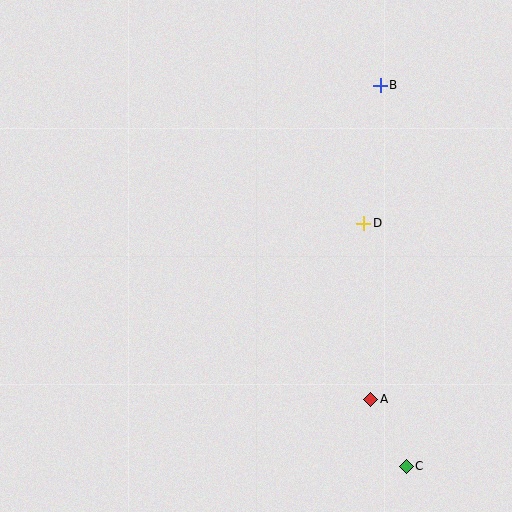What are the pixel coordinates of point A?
Point A is at (371, 399).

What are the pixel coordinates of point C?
Point C is at (406, 466).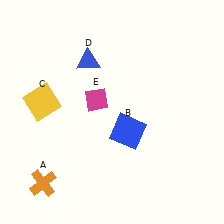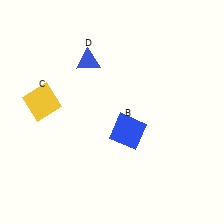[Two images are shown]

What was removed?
The magenta diamond (E), the orange cross (A) were removed in Image 2.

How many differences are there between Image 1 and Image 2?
There are 2 differences between the two images.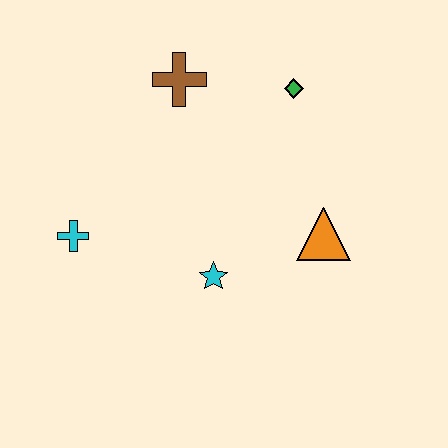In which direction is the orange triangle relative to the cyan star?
The orange triangle is to the right of the cyan star.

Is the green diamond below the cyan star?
No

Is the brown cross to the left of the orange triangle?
Yes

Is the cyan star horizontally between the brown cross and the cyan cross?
No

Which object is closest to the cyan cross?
The cyan star is closest to the cyan cross.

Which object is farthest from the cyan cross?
The green diamond is farthest from the cyan cross.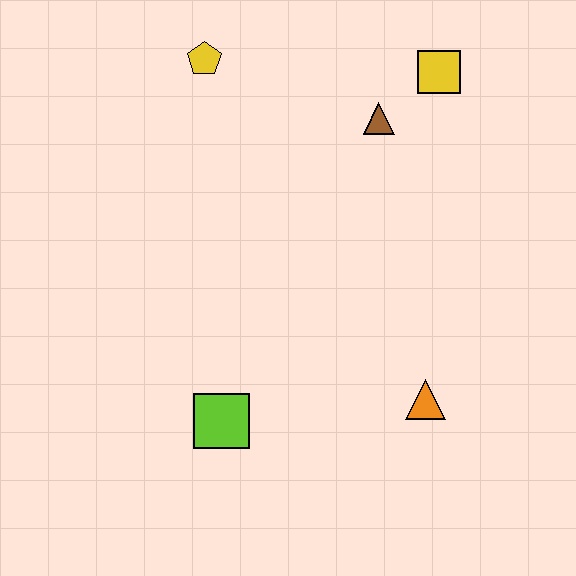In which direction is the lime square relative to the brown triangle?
The lime square is below the brown triangle.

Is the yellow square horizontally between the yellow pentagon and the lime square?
No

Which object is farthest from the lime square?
The yellow square is farthest from the lime square.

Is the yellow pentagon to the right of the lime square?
No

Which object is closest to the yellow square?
The brown triangle is closest to the yellow square.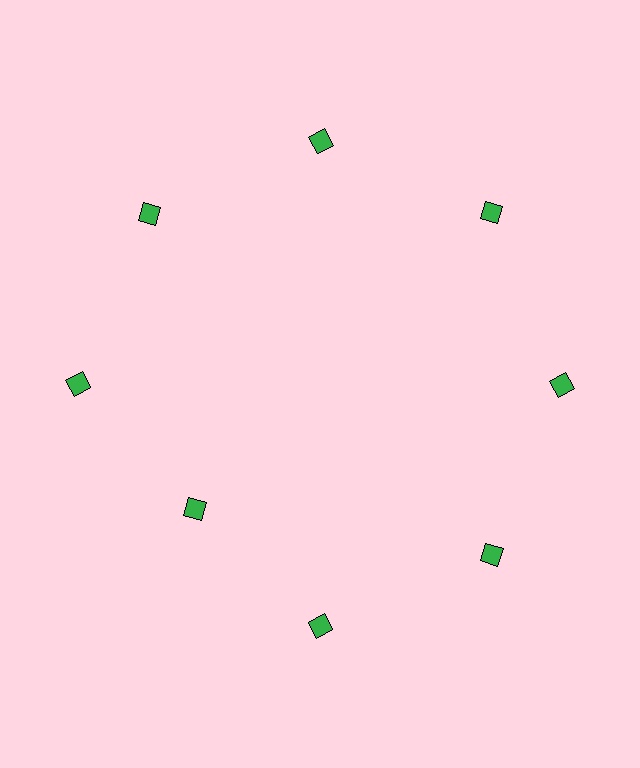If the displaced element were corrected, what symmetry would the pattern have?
It would have 8-fold rotational symmetry — the pattern would map onto itself every 45 degrees.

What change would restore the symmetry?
The symmetry would be restored by moving it outward, back onto the ring so that all 8 squares sit at equal angles and equal distance from the center.